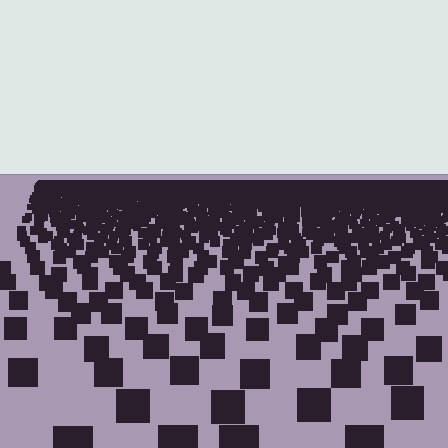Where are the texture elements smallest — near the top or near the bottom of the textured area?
Near the top.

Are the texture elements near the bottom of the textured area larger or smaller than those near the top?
Larger. Near the bottom, elements are closer to the viewer and appear at a bigger on-screen size.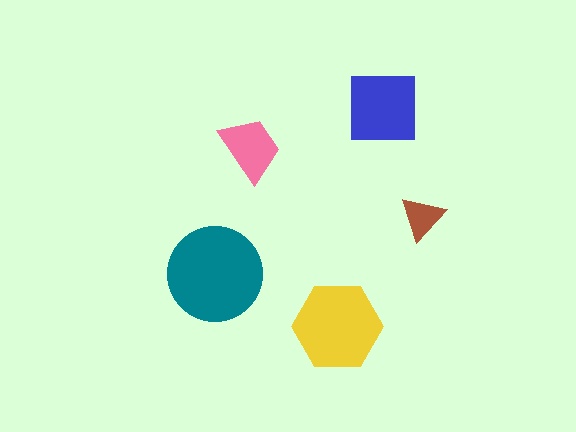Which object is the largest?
The teal circle.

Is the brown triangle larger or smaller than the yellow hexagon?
Smaller.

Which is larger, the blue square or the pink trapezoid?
The blue square.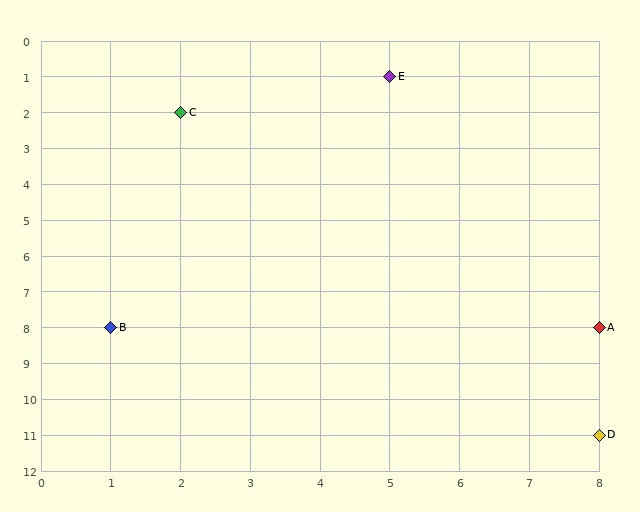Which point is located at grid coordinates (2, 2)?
Point C is at (2, 2).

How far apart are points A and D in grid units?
Points A and D are 3 rows apart.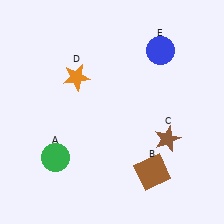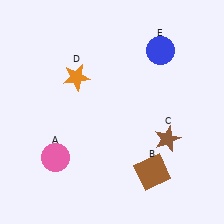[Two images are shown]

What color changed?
The circle (A) changed from green in Image 1 to pink in Image 2.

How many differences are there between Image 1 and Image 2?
There is 1 difference between the two images.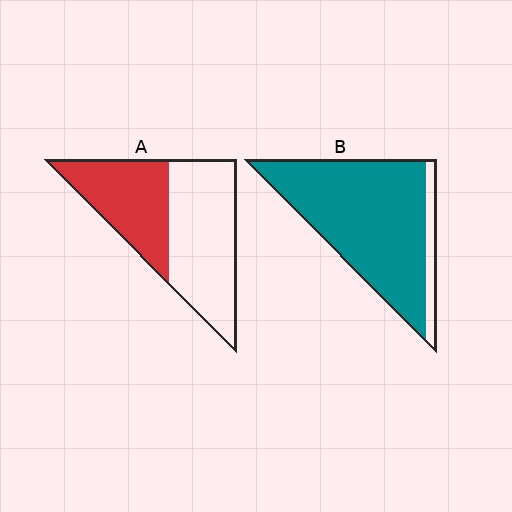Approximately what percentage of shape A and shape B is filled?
A is approximately 40% and B is approximately 90%.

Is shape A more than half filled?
No.